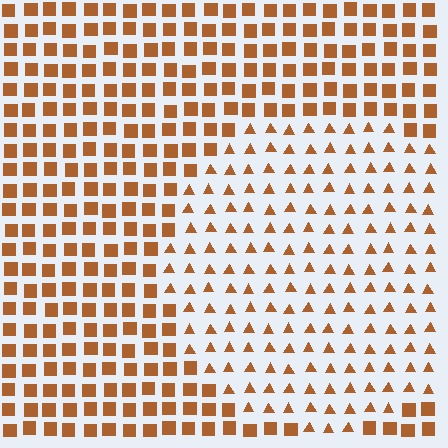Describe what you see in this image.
The image is filled with small brown elements arranged in a uniform grid. A circle-shaped region contains triangles, while the surrounding area contains squares. The boundary is defined purely by the change in element shape.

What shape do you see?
I see a circle.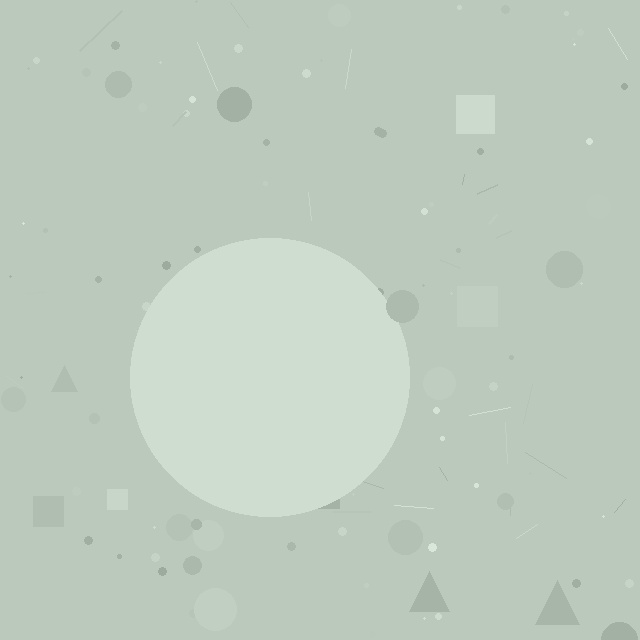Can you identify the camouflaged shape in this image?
The camouflaged shape is a circle.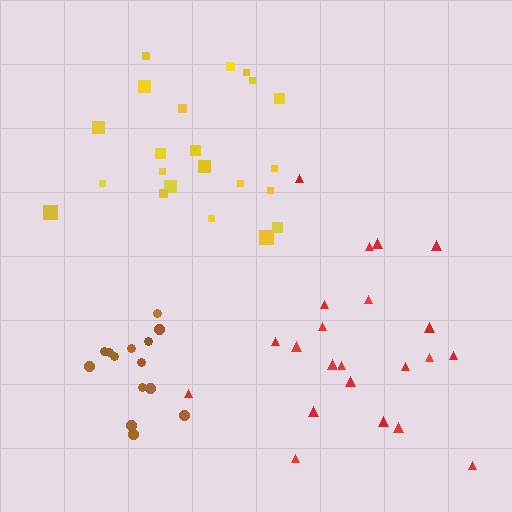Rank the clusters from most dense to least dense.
brown, red, yellow.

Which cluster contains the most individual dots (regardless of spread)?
Yellow (23).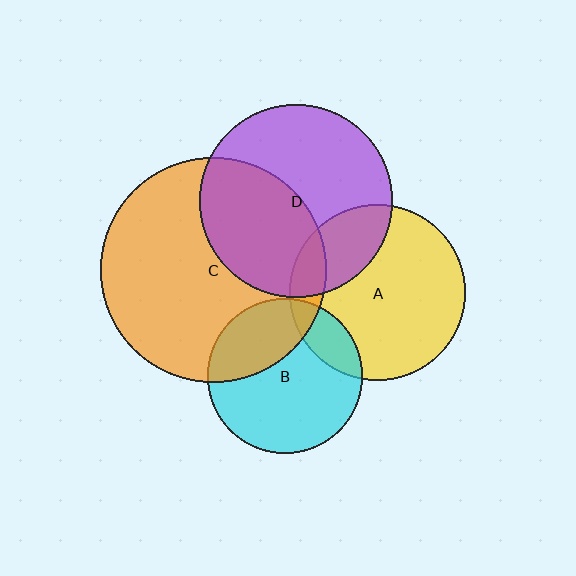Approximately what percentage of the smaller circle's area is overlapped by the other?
Approximately 30%.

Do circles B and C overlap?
Yes.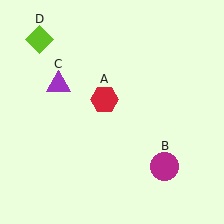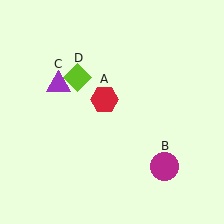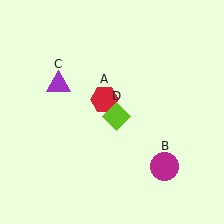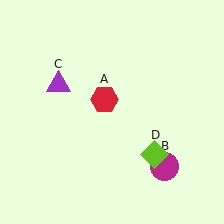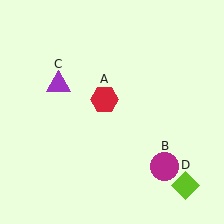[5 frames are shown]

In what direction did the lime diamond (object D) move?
The lime diamond (object D) moved down and to the right.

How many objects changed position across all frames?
1 object changed position: lime diamond (object D).